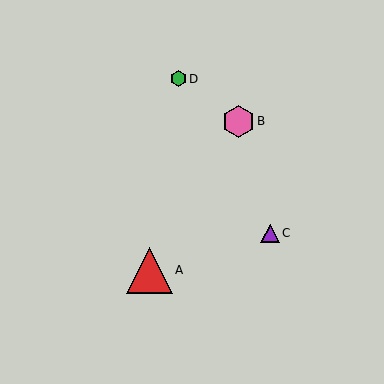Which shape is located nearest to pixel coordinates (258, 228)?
The purple triangle (labeled C) at (270, 233) is nearest to that location.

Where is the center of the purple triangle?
The center of the purple triangle is at (270, 233).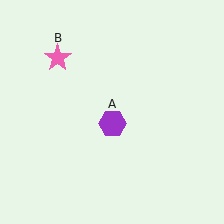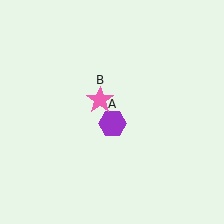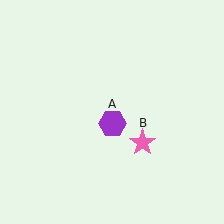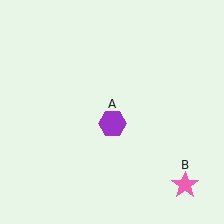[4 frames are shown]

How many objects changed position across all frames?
1 object changed position: pink star (object B).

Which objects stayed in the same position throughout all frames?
Purple hexagon (object A) remained stationary.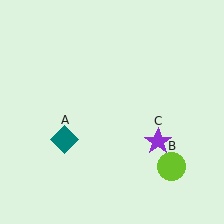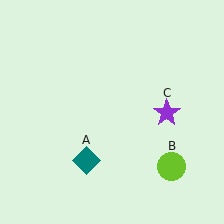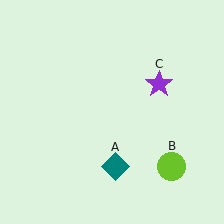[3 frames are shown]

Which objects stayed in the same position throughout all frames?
Lime circle (object B) remained stationary.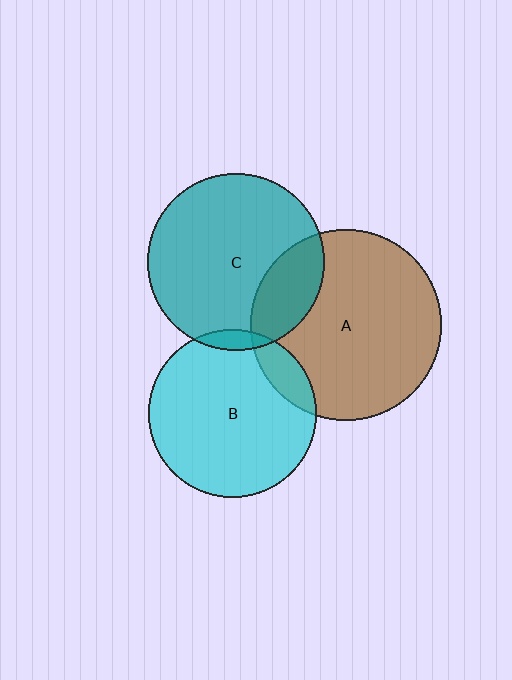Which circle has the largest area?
Circle A (brown).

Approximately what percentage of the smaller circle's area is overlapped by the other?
Approximately 20%.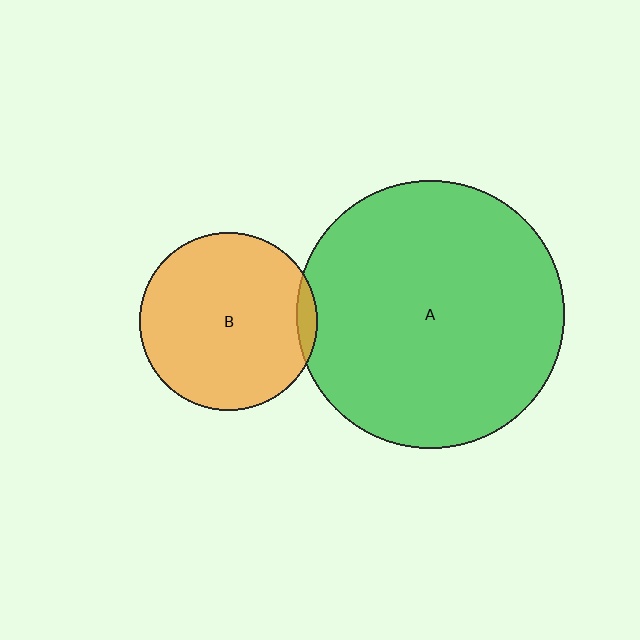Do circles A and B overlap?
Yes.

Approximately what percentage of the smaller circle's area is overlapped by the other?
Approximately 5%.